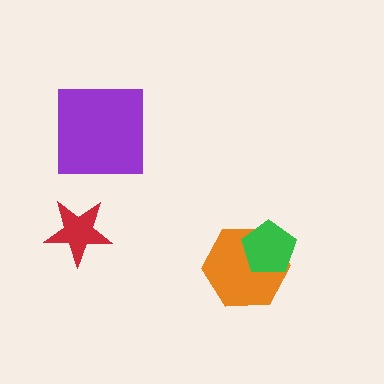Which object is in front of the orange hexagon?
The green pentagon is in front of the orange hexagon.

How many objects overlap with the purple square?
0 objects overlap with the purple square.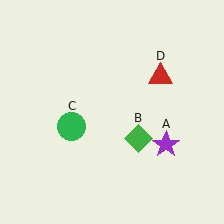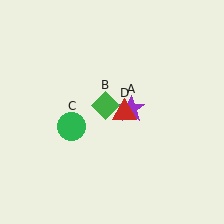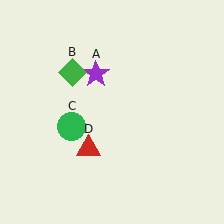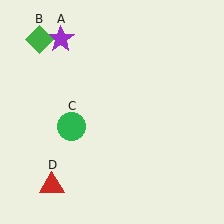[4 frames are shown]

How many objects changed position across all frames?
3 objects changed position: purple star (object A), green diamond (object B), red triangle (object D).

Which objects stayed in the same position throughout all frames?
Green circle (object C) remained stationary.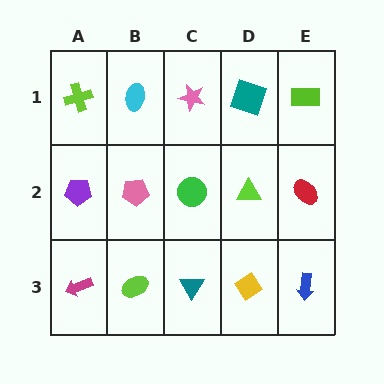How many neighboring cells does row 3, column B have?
3.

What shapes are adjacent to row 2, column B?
A cyan ellipse (row 1, column B), a lime ellipse (row 3, column B), a purple pentagon (row 2, column A), a green circle (row 2, column C).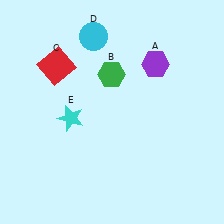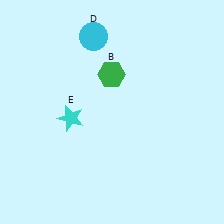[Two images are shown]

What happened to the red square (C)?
The red square (C) was removed in Image 2. It was in the top-left area of Image 1.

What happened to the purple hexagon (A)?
The purple hexagon (A) was removed in Image 2. It was in the top-right area of Image 1.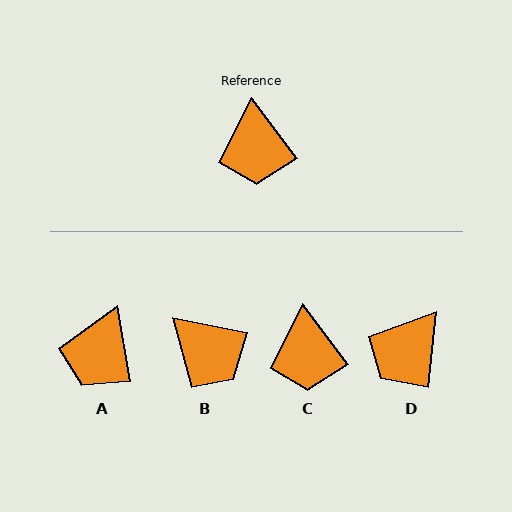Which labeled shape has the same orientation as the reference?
C.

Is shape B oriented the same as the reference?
No, it is off by about 42 degrees.